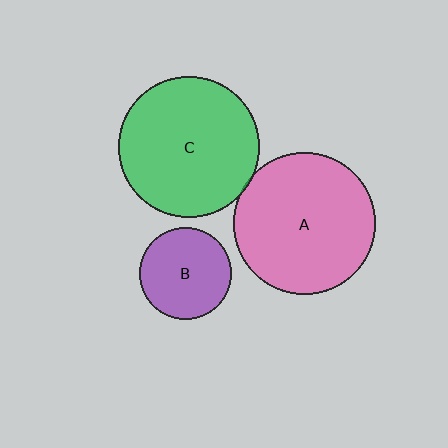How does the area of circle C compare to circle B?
Approximately 2.3 times.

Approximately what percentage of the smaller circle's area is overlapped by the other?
Approximately 5%.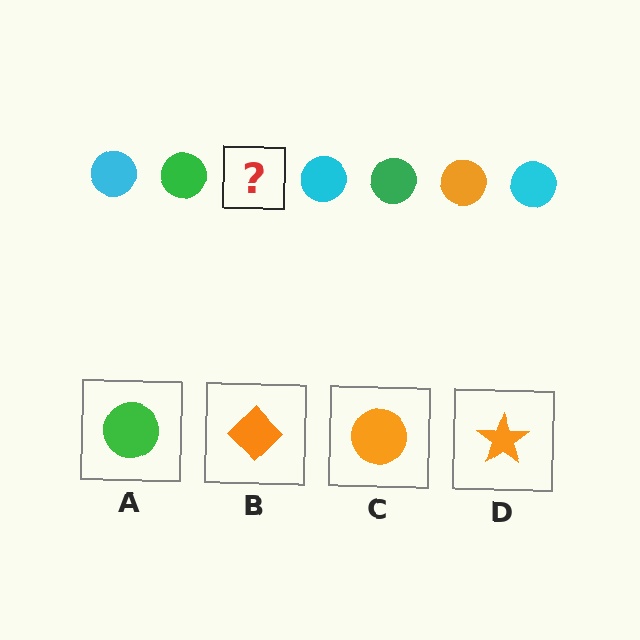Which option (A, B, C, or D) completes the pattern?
C.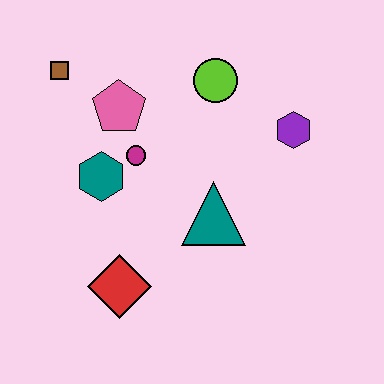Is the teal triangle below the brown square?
Yes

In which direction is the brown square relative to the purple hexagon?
The brown square is to the left of the purple hexagon.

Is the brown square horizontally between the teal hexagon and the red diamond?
No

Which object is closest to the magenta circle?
The teal hexagon is closest to the magenta circle.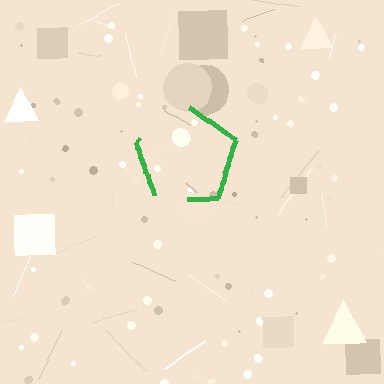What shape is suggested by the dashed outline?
The dashed outline suggests a pentagon.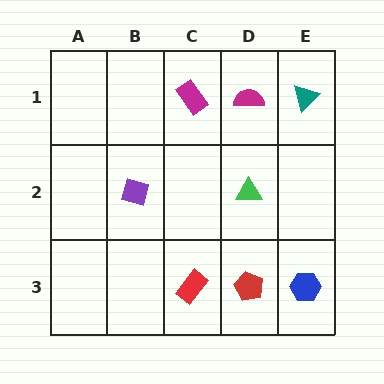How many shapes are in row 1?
3 shapes.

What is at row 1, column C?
A magenta rectangle.